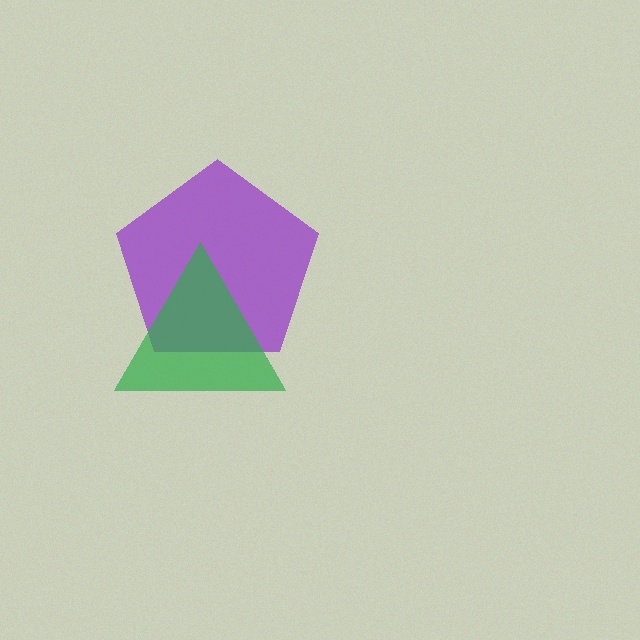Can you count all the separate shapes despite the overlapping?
Yes, there are 2 separate shapes.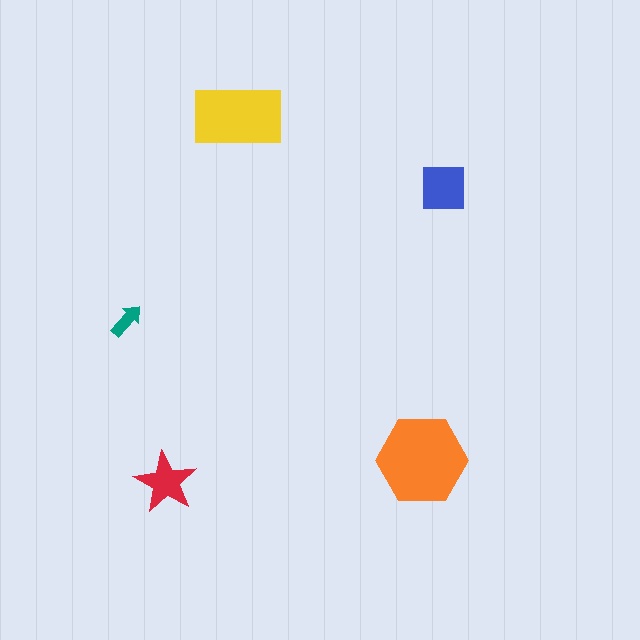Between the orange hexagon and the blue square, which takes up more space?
The orange hexagon.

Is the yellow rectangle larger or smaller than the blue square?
Larger.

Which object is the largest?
The orange hexagon.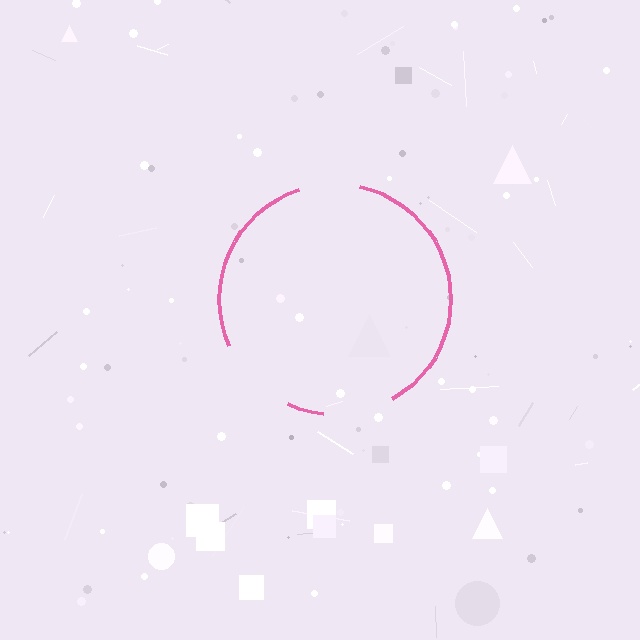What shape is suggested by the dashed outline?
The dashed outline suggests a circle.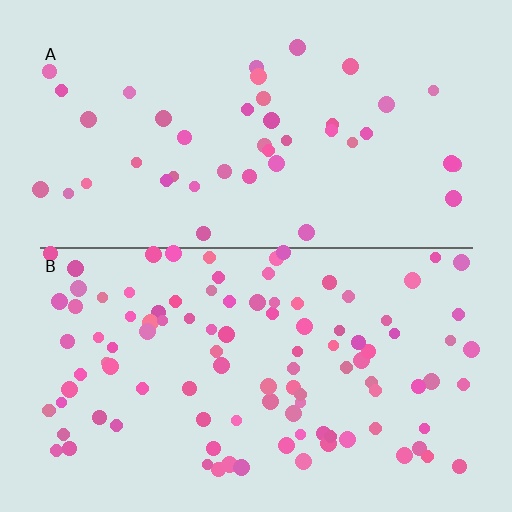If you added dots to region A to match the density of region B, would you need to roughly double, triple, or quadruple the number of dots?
Approximately double.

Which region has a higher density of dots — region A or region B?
B (the bottom).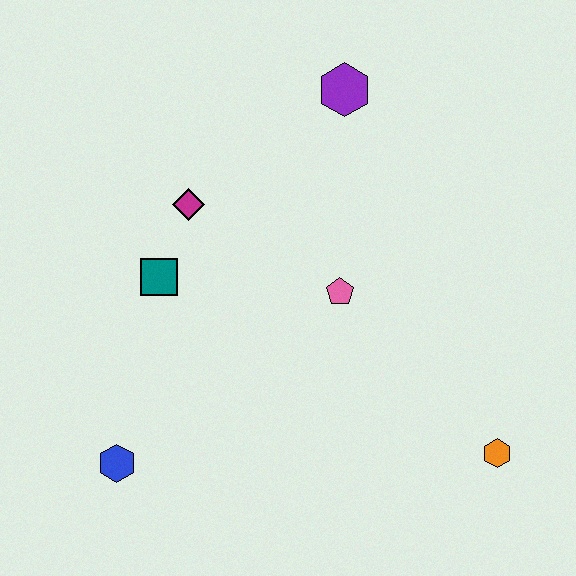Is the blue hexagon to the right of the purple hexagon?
No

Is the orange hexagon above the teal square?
No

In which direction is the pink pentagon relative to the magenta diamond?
The pink pentagon is to the right of the magenta diamond.